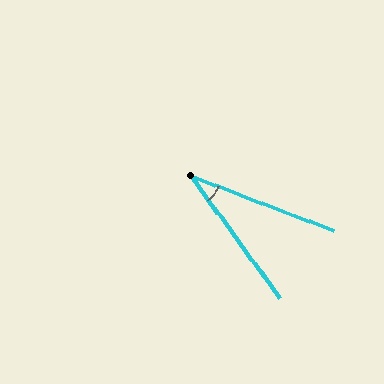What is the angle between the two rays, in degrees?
Approximately 33 degrees.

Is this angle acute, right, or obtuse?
It is acute.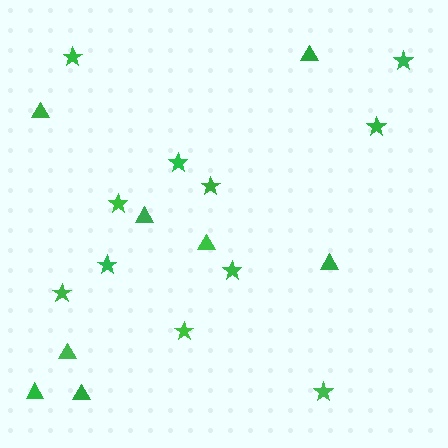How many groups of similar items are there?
There are 2 groups: one group of triangles (8) and one group of stars (11).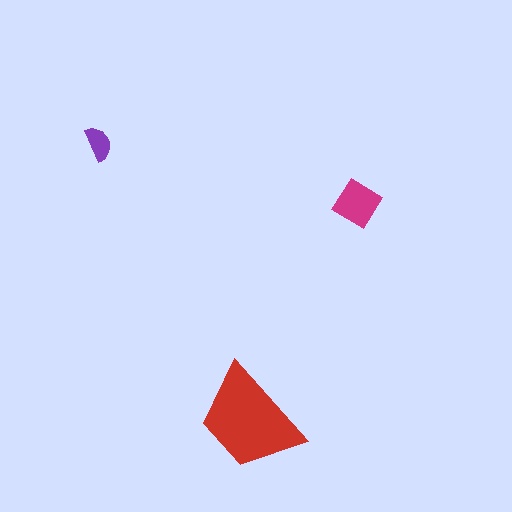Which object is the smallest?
The purple semicircle.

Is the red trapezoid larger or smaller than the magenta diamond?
Larger.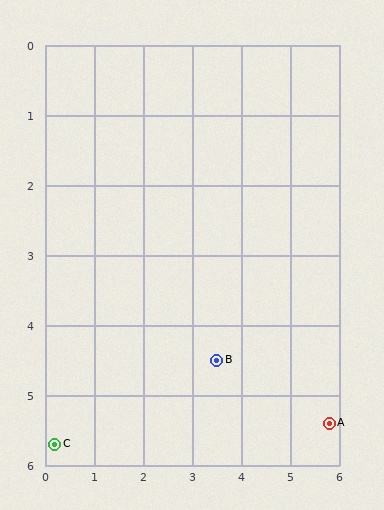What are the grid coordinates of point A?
Point A is at approximately (5.8, 5.4).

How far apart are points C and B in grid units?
Points C and B are about 3.5 grid units apart.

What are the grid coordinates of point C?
Point C is at approximately (0.2, 5.7).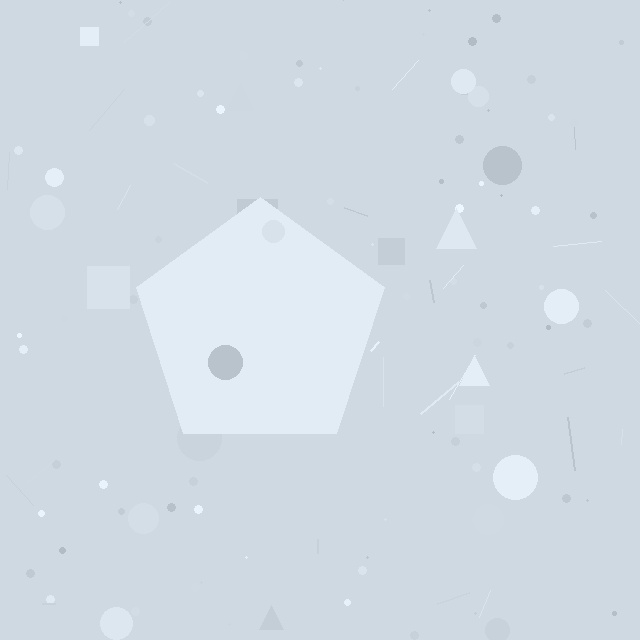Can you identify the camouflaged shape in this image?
The camouflaged shape is a pentagon.